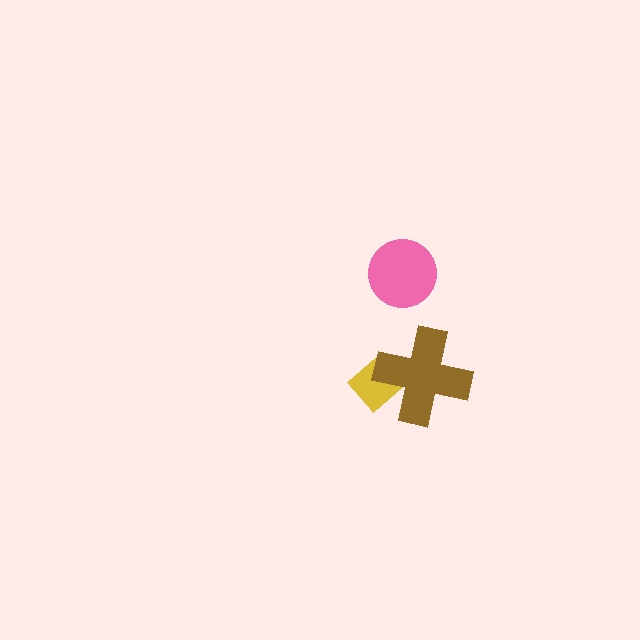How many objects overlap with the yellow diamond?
1 object overlaps with the yellow diamond.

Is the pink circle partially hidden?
No, no other shape covers it.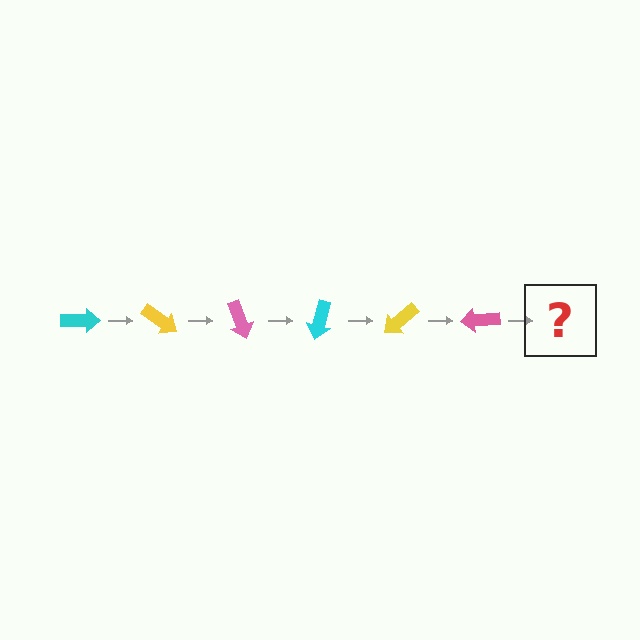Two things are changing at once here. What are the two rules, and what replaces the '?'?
The two rules are that it rotates 35 degrees each step and the color cycles through cyan, yellow, and pink. The '?' should be a cyan arrow, rotated 210 degrees from the start.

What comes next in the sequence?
The next element should be a cyan arrow, rotated 210 degrees from the start.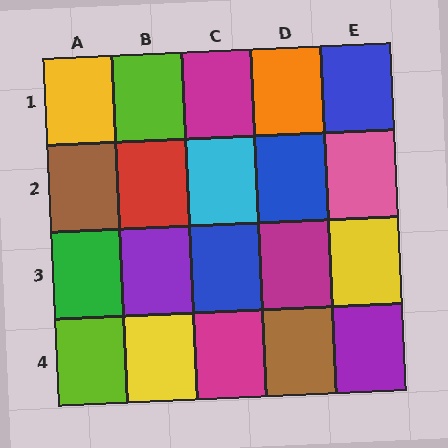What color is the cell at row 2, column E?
Pink.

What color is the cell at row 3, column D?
Magenta.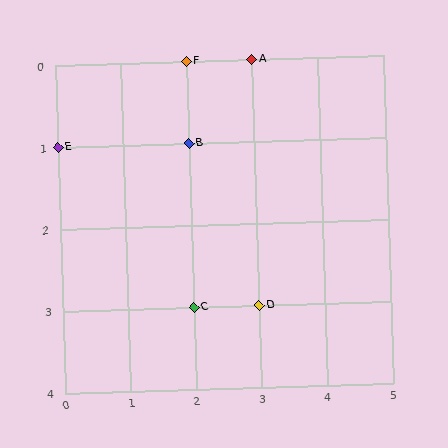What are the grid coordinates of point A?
Point A is at grid coordinates (3, 0).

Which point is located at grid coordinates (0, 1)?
Point E is at (0, 1).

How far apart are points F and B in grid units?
Points F and B are 1 row apart.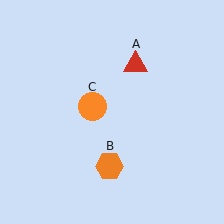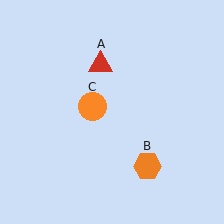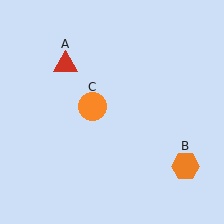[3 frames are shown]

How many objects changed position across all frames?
2 objects changed position: red triangle (object A), orange hexagon (object B).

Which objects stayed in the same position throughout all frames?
Orange circle (object C) remained stationary.